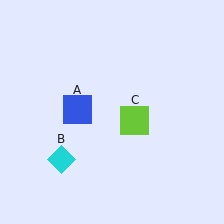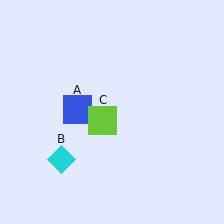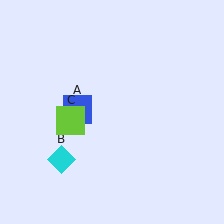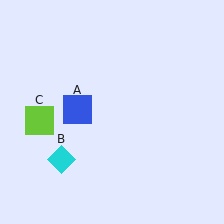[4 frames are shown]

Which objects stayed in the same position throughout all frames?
Blue square (object A) and cyan diamond (object B) remained stationary.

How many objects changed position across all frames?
1 object changed position: lime square (object C).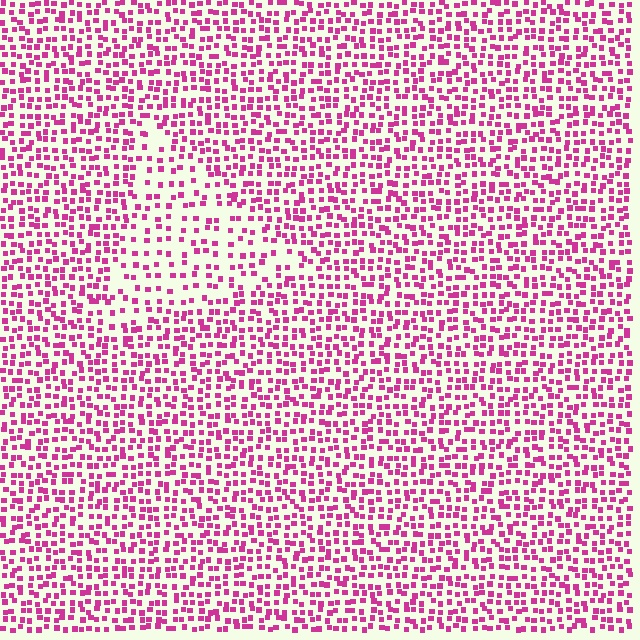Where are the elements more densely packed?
The elements are more densely packed outside the triangle boundary.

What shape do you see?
I see a triangle.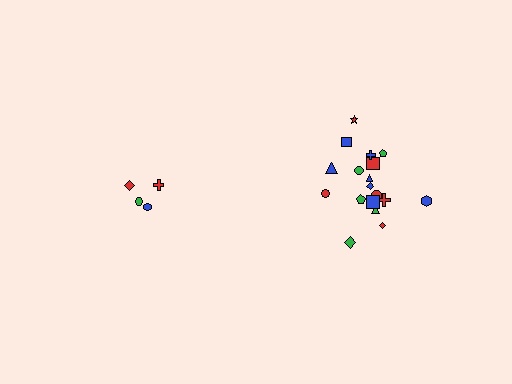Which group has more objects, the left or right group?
The right group.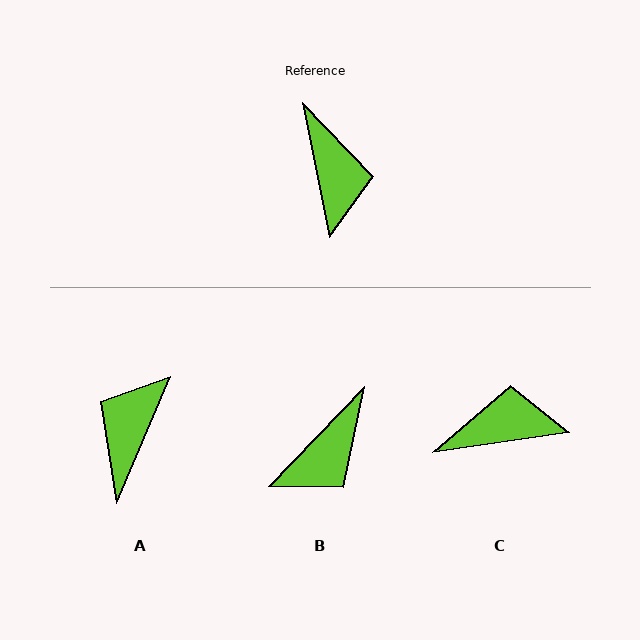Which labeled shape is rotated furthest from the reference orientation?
A, about 146 degrees away.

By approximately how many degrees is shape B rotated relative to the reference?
Approximately 55 degrees clockwise.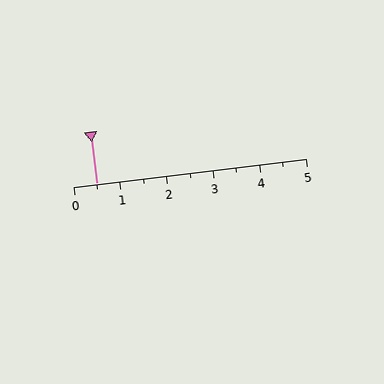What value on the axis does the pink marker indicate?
The marker indicates approximately 0.5.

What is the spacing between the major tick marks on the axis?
The major ticks are spaced 1 apart.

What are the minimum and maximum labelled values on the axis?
The axis runs from 0 to 5.